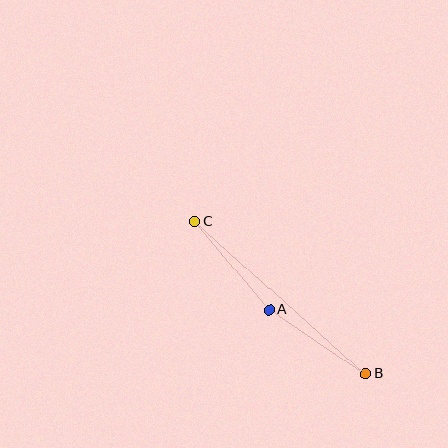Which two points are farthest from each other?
Points B and C are farthest from each other.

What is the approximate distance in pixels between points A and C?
The distance between A and C is approximately 116 pixels.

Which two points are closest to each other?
Points A and B are closest to each other.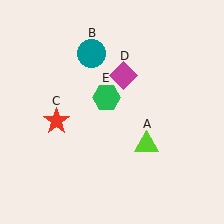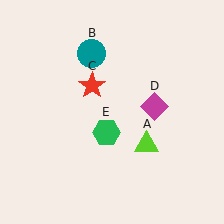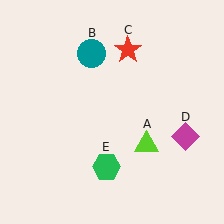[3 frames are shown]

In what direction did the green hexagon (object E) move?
The green hexagon (object E) moved down.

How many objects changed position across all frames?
3 objects changed position: red star (object C), magenta diamond (object D), green hexagon (object E).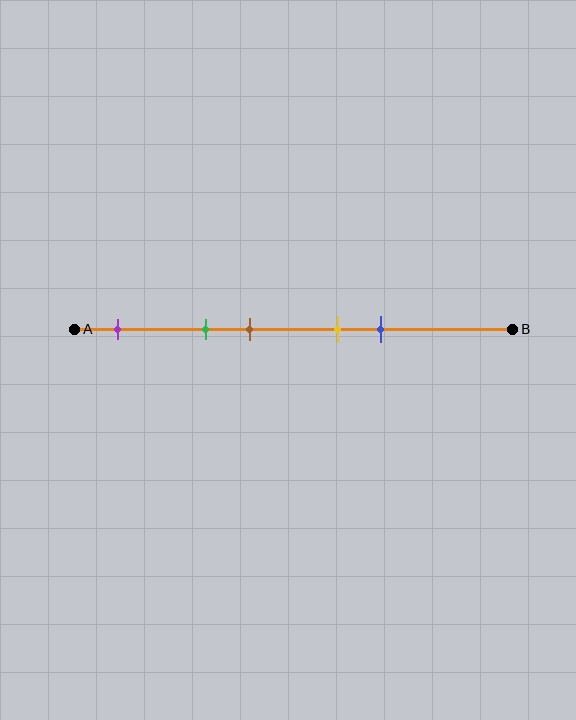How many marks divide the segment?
There are 5 marks dividing the segment.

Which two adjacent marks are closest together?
The yellow and blue marks are the closest adjacent pair.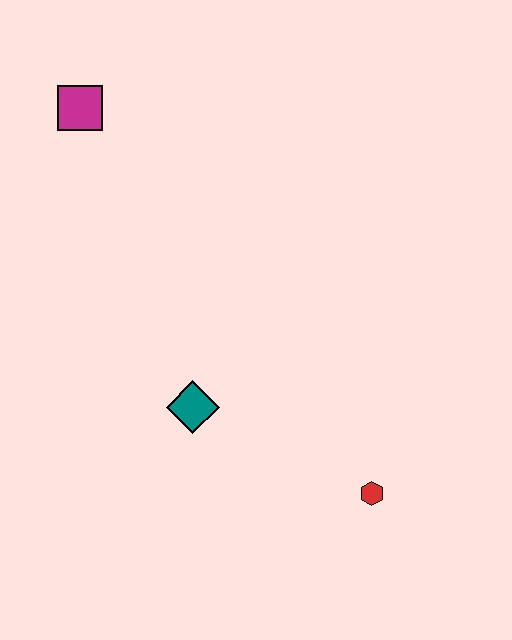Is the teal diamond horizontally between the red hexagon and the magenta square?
Yes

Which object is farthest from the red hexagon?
The magenta square is farthest from the red hexagon.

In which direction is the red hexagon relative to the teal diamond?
The red hexagon is to the right of the teal diamond.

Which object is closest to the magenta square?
The teal diamond is closest to the magenta square.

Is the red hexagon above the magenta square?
No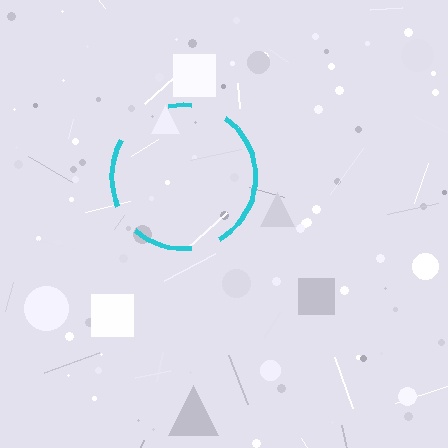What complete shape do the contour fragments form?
The contour fragments form a circle.